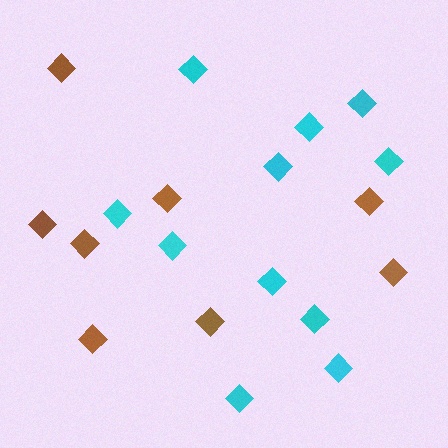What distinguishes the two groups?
There are 2 groups: one group of cyan diamonds (11) and one group of brown diamonds (8).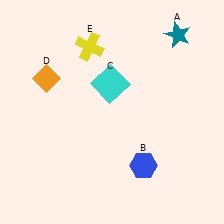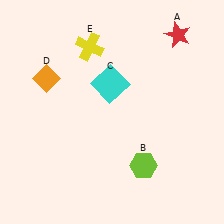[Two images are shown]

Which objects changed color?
A changed from teal to red. B changed from blue to lime.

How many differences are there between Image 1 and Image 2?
There are 2 differences between the two images.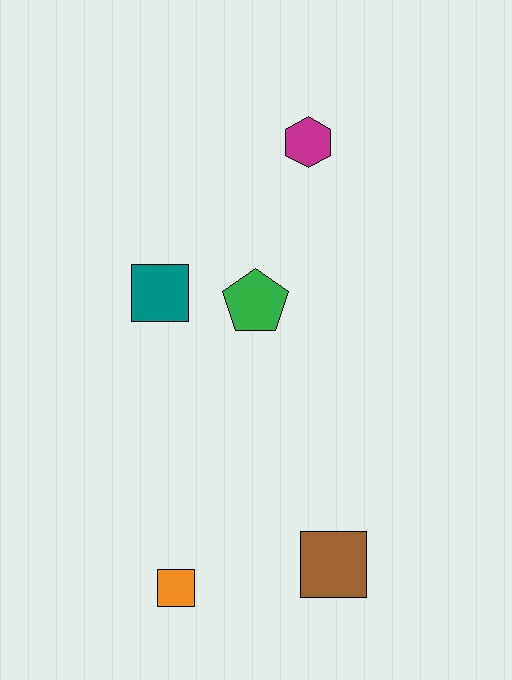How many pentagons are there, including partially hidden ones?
There is 1 pentagon.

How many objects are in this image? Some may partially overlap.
There are 5 objects.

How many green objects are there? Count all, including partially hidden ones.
There is 1 green object.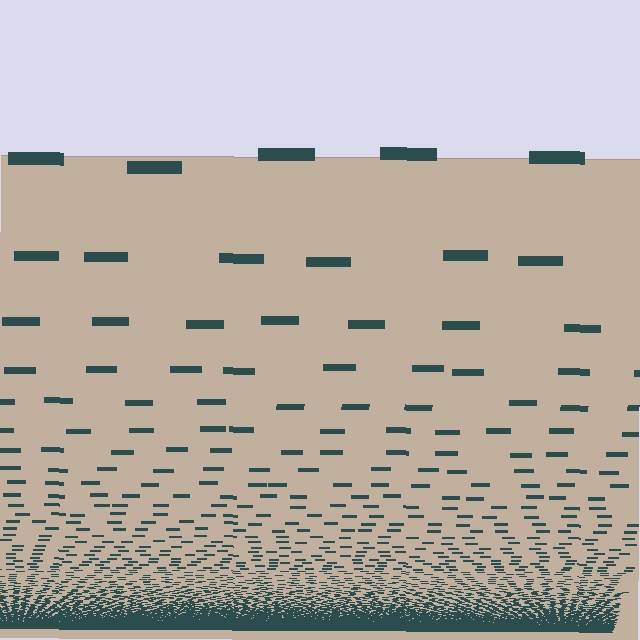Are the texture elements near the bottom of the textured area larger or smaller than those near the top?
Smaller. The gradient is inverted — elements near the bottom are smaller and denser.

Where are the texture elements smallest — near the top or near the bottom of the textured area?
Near the bottom.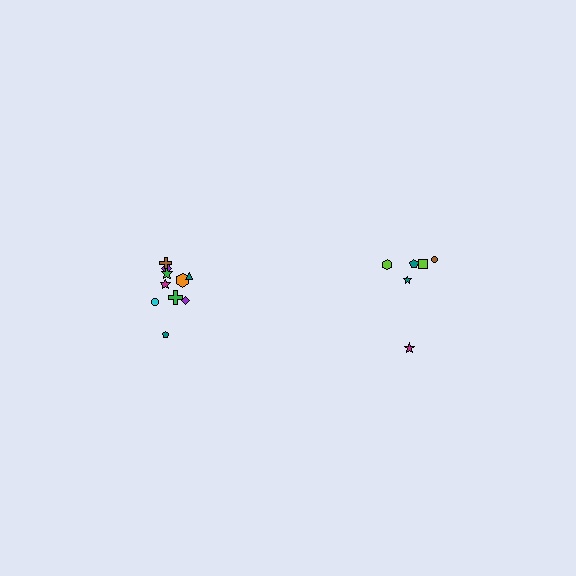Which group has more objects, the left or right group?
The left group.